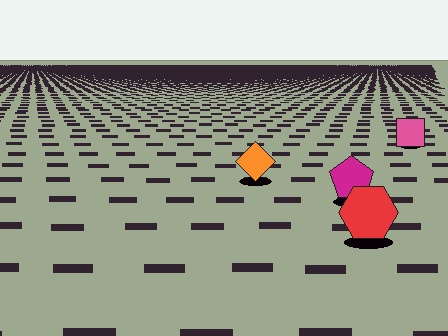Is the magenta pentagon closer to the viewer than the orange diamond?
Yes. The magenta pentagon is closer — you can tell from the texture gradient: the ground texture is coarser near it.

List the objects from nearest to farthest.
From nearest to farthest: the red hexagon, the magenta pentagon, the orange diamond, the pink square.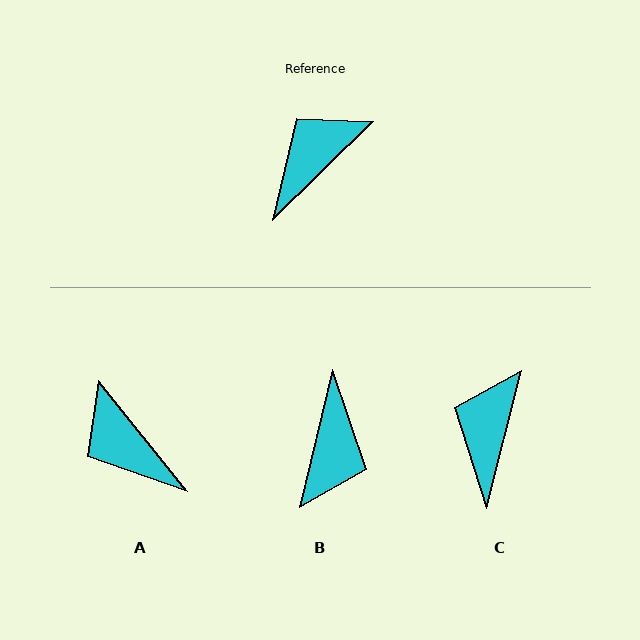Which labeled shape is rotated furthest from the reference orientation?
B, about 148 degrees away.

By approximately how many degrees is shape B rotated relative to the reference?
Approximately 148 degrees clockwise.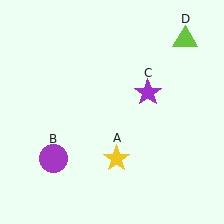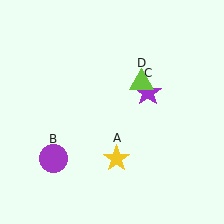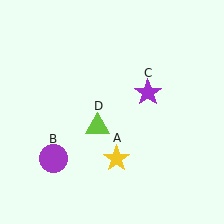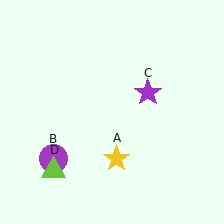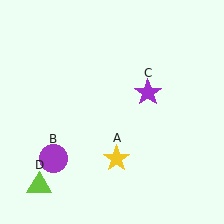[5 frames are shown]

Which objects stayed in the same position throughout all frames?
Yellow star (object A) and purple circle (object B) and purple star (object C) remained stationary.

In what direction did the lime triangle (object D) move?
The lime triangle (object D) moved down and to the left.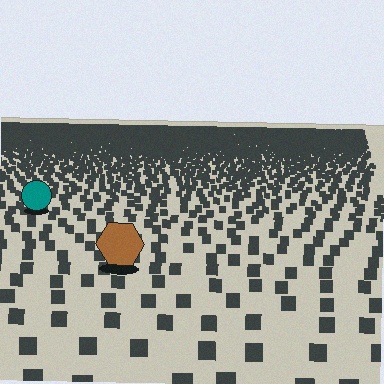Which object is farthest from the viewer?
The teal circle is farthest from the viewer. It appears smaller and the ground texture around it is denser.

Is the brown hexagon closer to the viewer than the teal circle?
Yes. The brown hexagon is closer — you can tell from the texture gradient: the ground texture is coarser near it.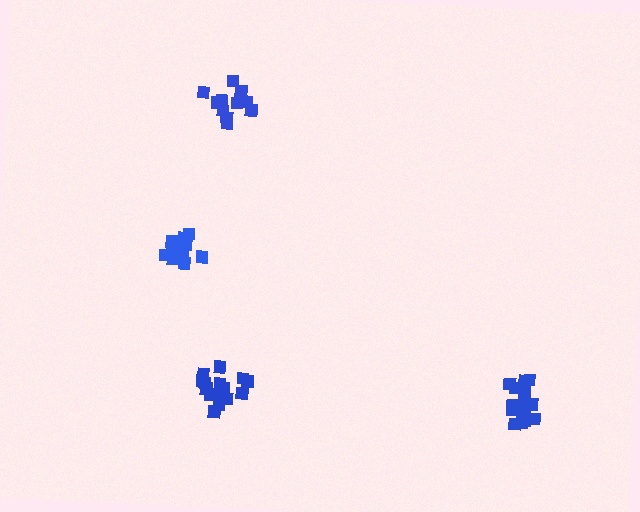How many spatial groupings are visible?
There are 4 spatial groupings.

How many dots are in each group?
Group 1: 11 dots, Group 2: 16 dots, Group 3: 15 dots, Group 4: 11 dots (53 total).